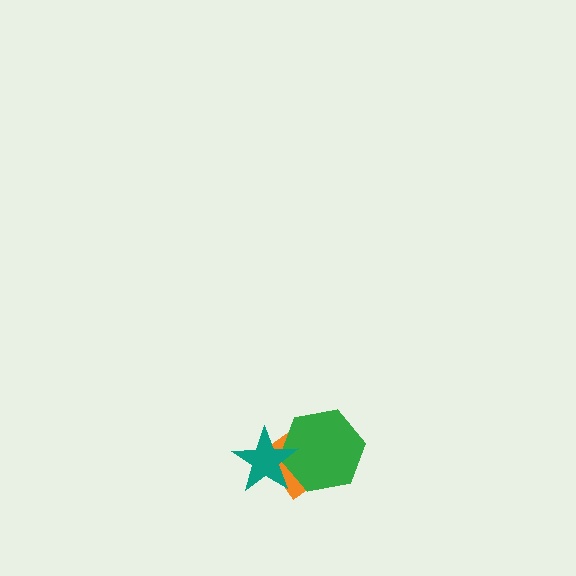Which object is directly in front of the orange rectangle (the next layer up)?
The green hexagon is directly in front of the orange rectangle.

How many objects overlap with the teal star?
2 objects overlap with the teal star.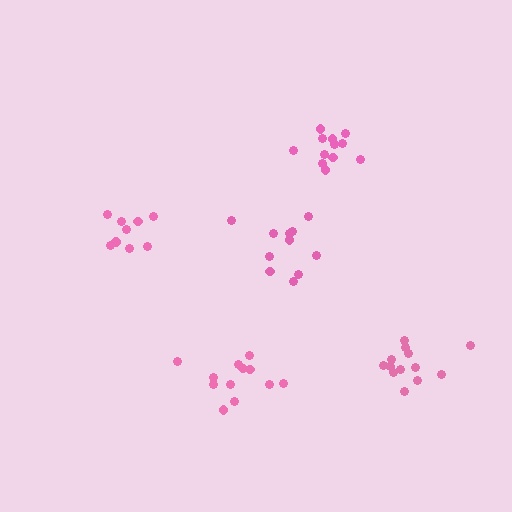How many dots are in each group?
Group 1: 12 dots, Group 2: 13 dots, Group 3: 12 dots, Group 4: 9 dots, Group 5: 11 dots (57 total).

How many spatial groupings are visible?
There are 5 spatial groupings.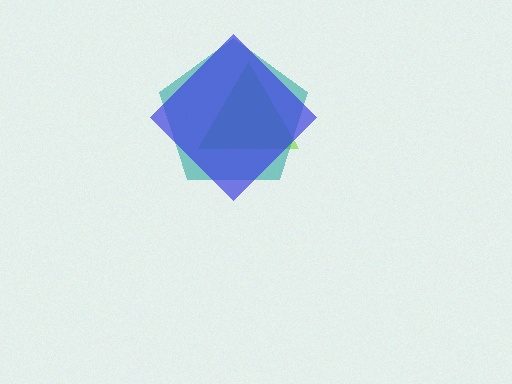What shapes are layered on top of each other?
The layered shapes are: a lime triangle, a teal pentagon, a blue diamond.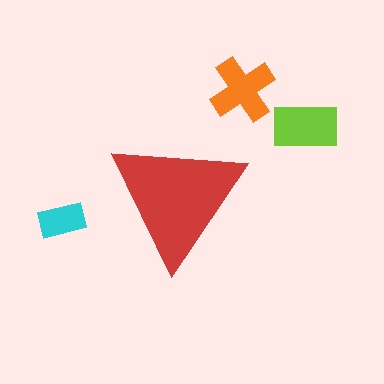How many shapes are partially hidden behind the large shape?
0 shapes are partially hidden.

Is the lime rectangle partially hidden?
No, the lime rectangle is fully visible.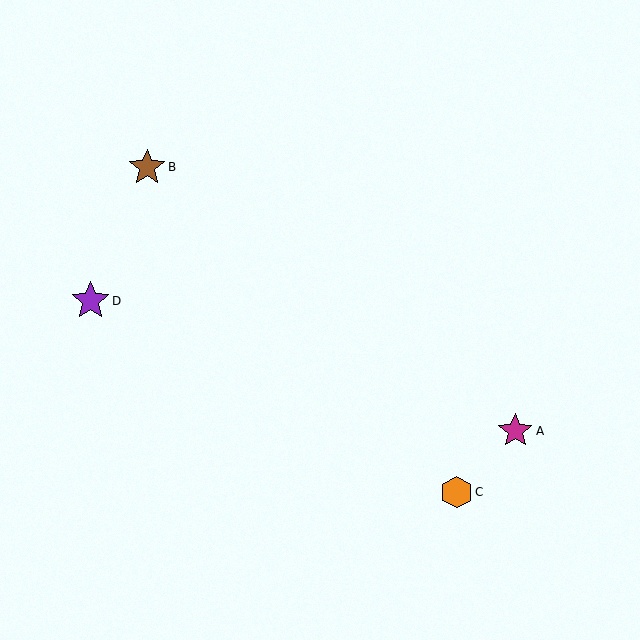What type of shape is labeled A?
Shape A is a magenta star.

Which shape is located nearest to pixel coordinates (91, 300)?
The purple star (labeled D) at (90, 301) is nearest to that location.